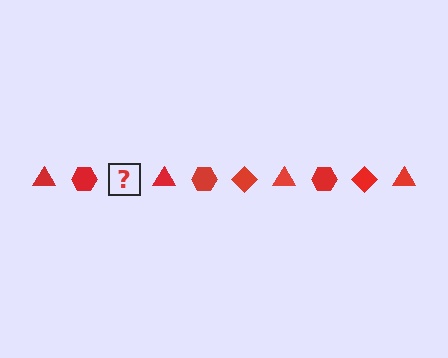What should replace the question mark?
The question mark should be replaced with a red diamond.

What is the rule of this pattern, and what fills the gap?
The rule is that the pattern cycles through triangle, hexagon, diamond shapes in red. The gap should be filled with a red diamond.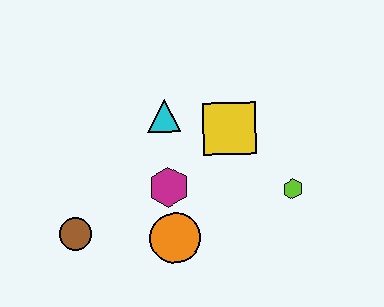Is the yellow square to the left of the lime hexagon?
Yes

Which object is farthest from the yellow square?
The brown circle is farthest from the yellow square.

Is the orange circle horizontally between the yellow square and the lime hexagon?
No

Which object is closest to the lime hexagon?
The yellow square is closest to the lime hexagon.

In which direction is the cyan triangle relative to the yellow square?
The cyan triangle is to the left of the yellow square.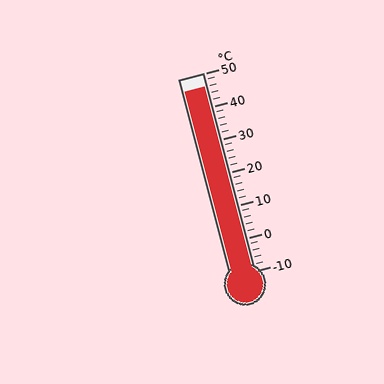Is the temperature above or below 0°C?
The temperature is above 0°C.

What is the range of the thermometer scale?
The thermometer scale ranges from -10°C to 50°C.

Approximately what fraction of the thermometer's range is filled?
The thermometer is filled to approximately 95% of its range.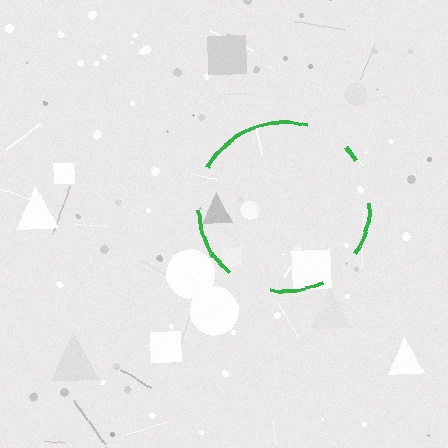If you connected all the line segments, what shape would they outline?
They would outline a circle.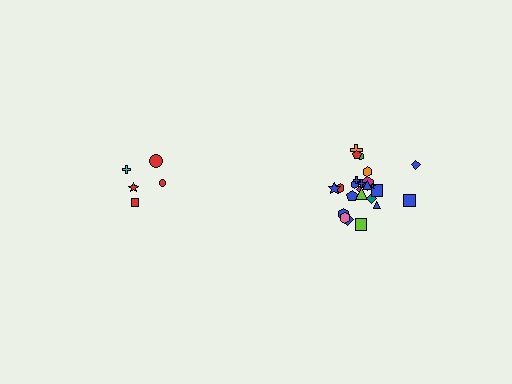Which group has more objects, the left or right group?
The right group.